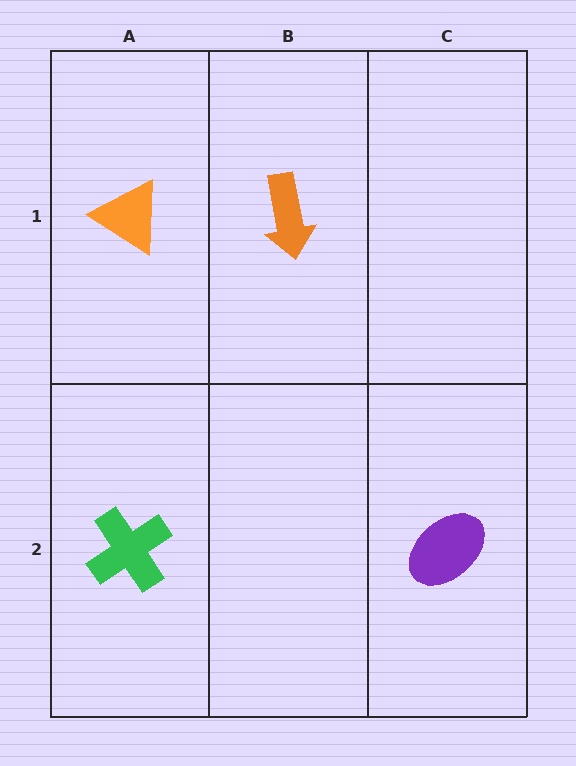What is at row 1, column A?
An orange triangle.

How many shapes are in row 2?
2 shapes.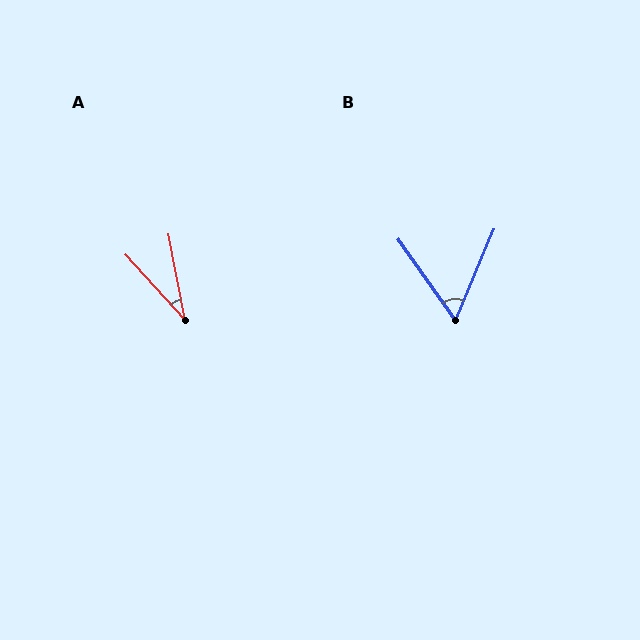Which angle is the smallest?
A, at approximately 32 degrees.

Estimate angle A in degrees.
Approximately 32 degrees.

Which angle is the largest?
B, at approximately 58 degrees.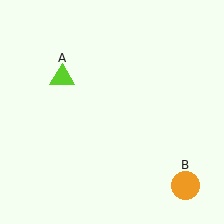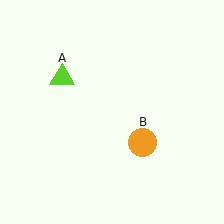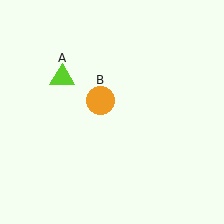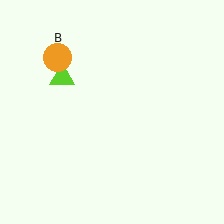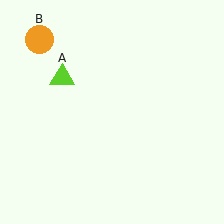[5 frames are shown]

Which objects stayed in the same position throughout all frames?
Lime triangle (object A) remained stationary.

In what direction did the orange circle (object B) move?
The orange circle (object B) moved up and to the left.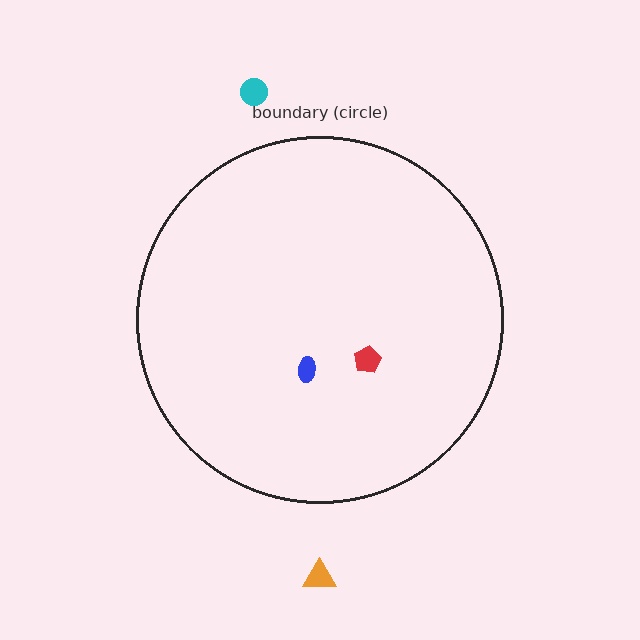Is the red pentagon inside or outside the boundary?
Inside.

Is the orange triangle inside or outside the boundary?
Outside.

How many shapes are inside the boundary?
2 inside, 2 outside.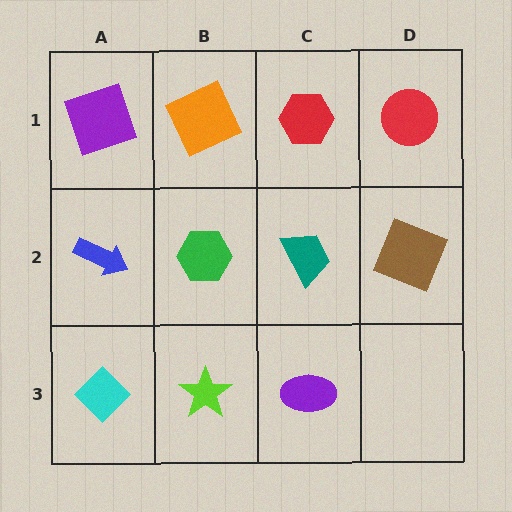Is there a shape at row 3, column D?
No, that cell is empty.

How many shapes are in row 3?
3 shapes.